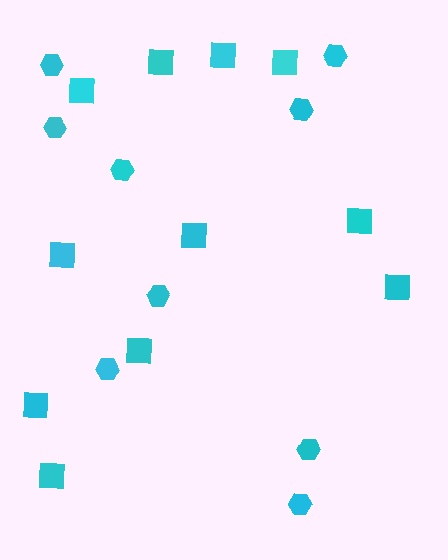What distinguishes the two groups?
There are 2 groups: one group of squares (11) and one group of hexagons (9).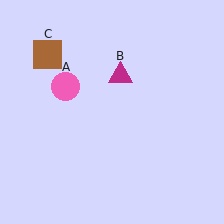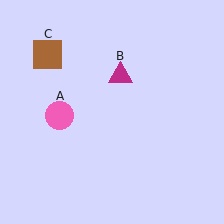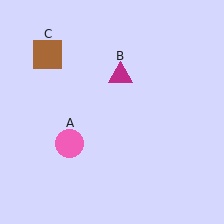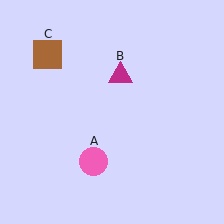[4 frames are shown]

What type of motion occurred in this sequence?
The pink circle (object A) rotated counterclockwise around the center of the scene.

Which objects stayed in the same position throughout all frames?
Magenta triangle (object B) and brown square (object C) remained stationary.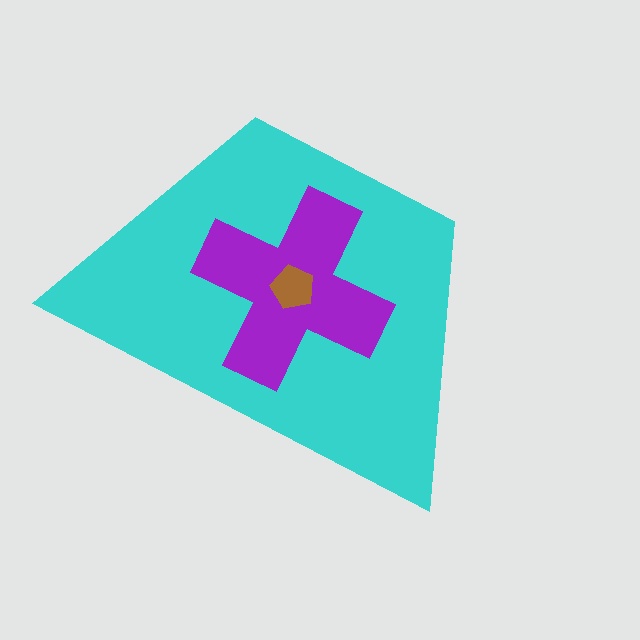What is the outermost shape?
The cyan trapezoid.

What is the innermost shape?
The brown pentagon.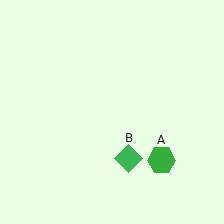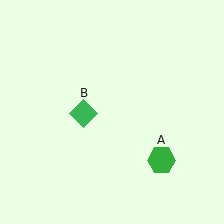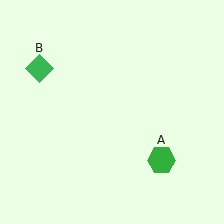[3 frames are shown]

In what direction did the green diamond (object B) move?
The green diamond (object B) moved up and to the left.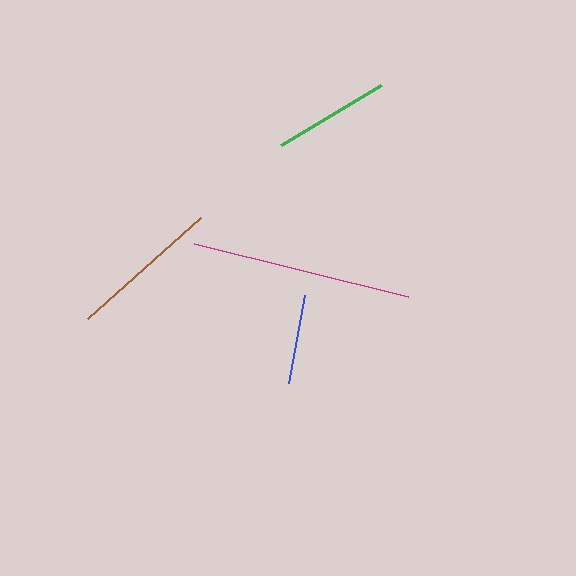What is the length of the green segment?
The green segment is approximately 117 pixels long.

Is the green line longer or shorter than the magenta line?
The magenta line is longer than the green line.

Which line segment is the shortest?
The blue line is the shortest at approximately 89 pixels.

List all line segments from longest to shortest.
From longest to shortest: magenta, brown, green, blue.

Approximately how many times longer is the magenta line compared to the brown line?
The magenta line is approximately 1.5 times the length of the brown line.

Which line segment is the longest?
The magenta line is the longest at approximately 220 pixels.